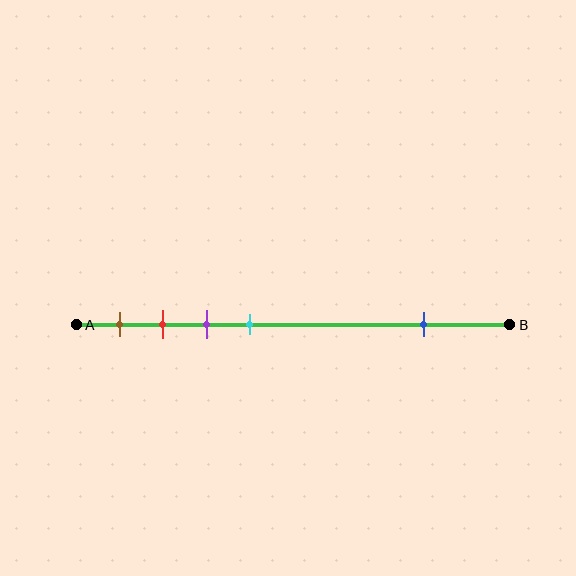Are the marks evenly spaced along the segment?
No, the marks are not evenly spaced.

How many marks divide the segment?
There are 5 marks dividing the segment.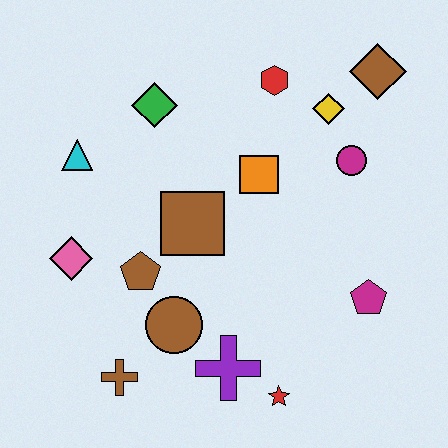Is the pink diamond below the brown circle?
No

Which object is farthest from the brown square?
The brown diamond is farthest from the brown square.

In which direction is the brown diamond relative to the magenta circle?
The brown diamond is above the magenta circle.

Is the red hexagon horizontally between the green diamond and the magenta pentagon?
Yes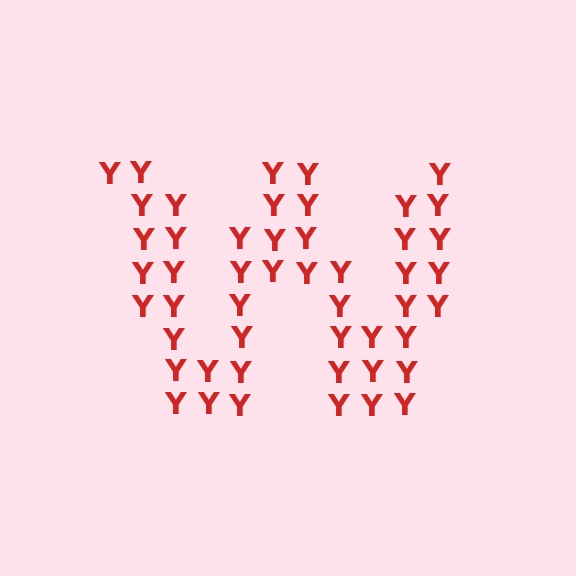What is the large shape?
The large shape is the letter W.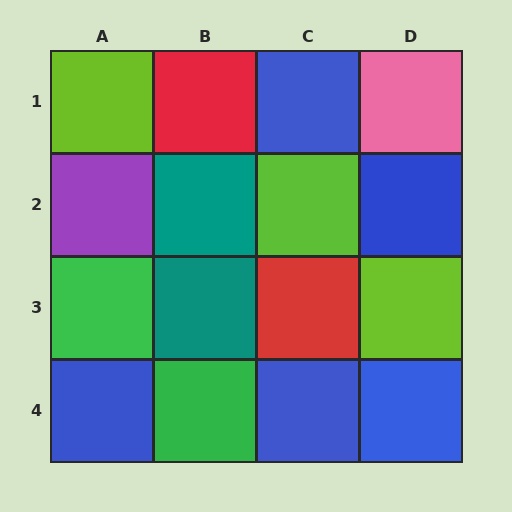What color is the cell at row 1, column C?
Blue.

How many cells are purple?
1 cell is purple.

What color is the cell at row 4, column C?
Blue.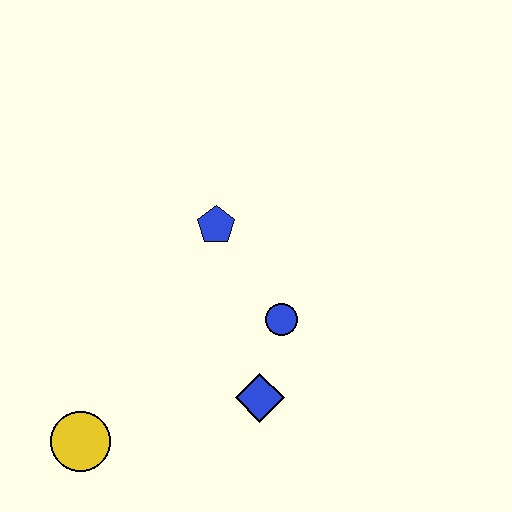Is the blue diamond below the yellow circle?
No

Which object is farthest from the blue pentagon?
The yellow circle is farthest from the blue pentagon.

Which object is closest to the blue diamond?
The blue circle is closest to the blue diamond.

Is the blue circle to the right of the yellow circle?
Yes